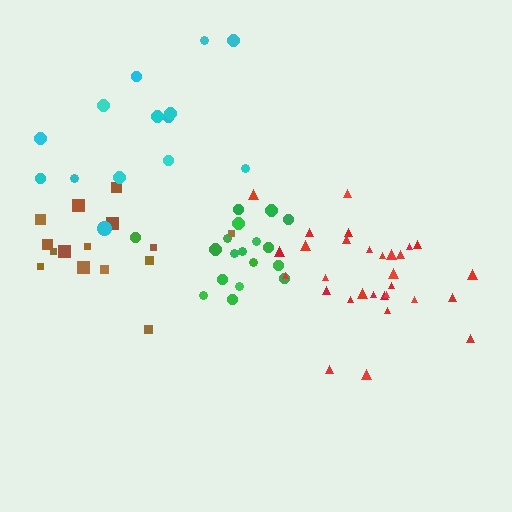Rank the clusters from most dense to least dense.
red, green, brown, cyan.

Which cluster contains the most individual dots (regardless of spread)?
Red (30).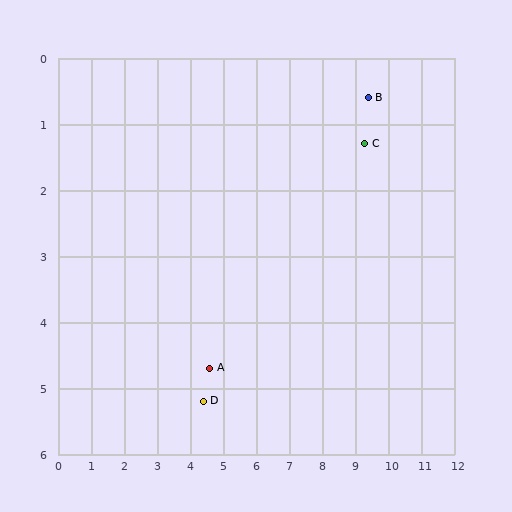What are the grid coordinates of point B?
Point B is at approximately (9.4, 0.6).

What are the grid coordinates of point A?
Point A is at approximately (4.6, 4.7).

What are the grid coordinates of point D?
Point D is at approximately (4.4, 5.2).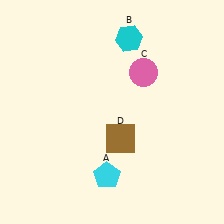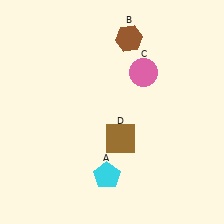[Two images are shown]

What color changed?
The hexagon (B) changed from cyan in Image 1 to brown in Image 2.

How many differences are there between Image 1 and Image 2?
There is 1 difference between the two images.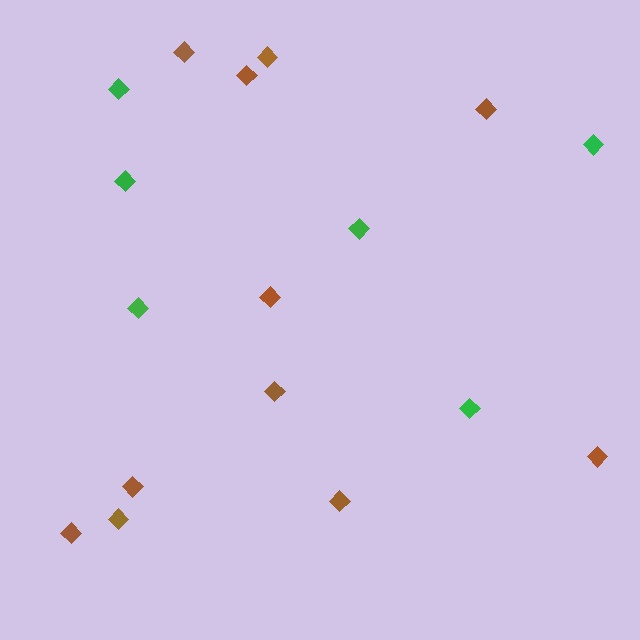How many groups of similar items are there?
There are 2 groups: one group of green diamonds (6) and one group of brown diamonds (11).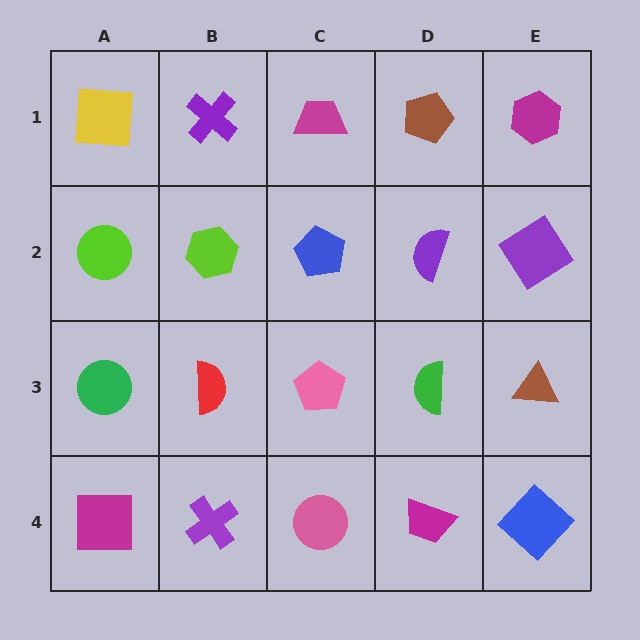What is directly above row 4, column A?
A green circle.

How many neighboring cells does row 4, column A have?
2.